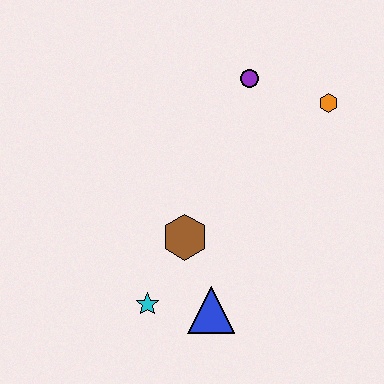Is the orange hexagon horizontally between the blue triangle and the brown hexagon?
No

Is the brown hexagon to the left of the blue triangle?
Yes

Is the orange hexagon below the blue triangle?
No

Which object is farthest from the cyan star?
The orange hexagon is farthest from the cyan star.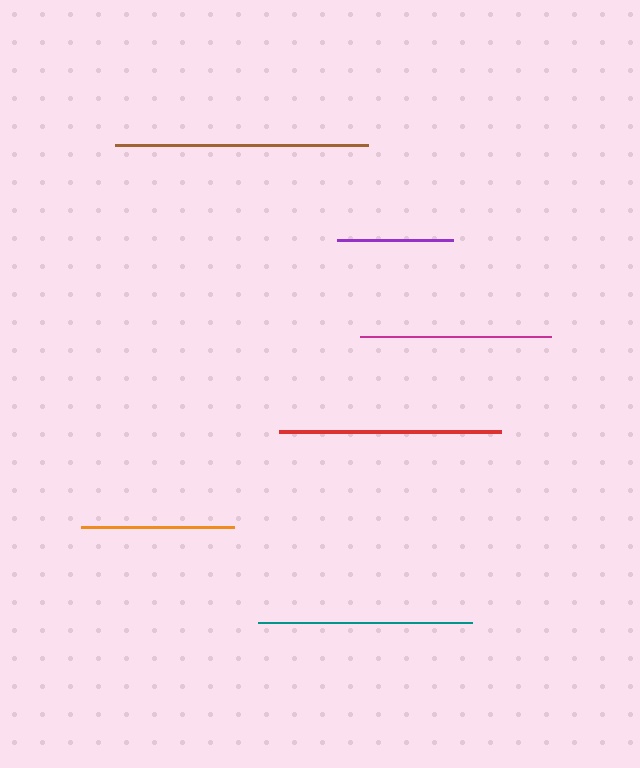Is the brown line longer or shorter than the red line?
The brown line is longer than the red line.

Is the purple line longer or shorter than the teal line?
The teal line is longer than the purple line.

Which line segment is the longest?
The brown line is the longest at approximately 254 pixels.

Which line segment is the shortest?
The purple line is the shortest at approximately 116 pixels.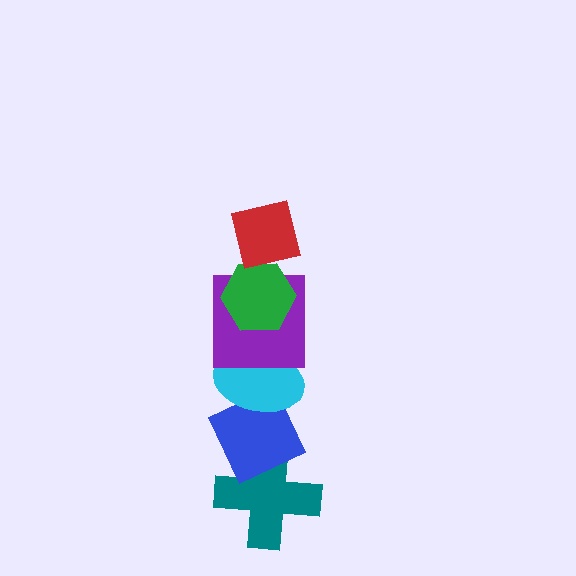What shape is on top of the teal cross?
The blue diamond is on top of the teal cross.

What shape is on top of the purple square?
The green hexagon is on top of the purple square.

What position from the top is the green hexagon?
The green hexagon is 2nd from the top.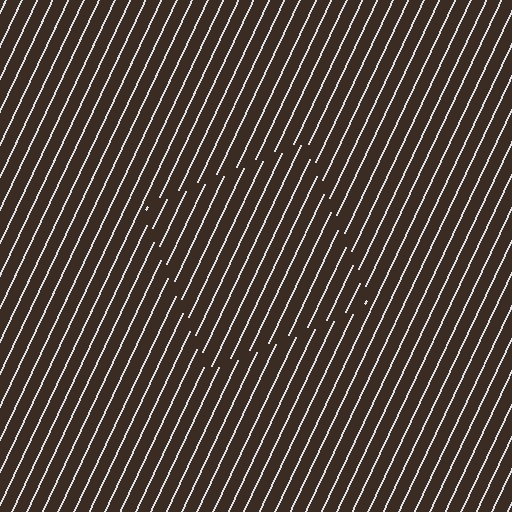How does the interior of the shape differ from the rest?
The interior of the shape contains the same grating, shifted by half a period — the contour is defined by the phase discontinuity where line-ends from the inner and outer gratings abut.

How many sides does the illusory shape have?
4 sides — the line-ends trace a square.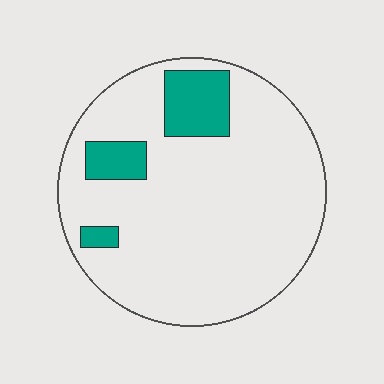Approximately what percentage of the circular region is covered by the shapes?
Approximately 15%.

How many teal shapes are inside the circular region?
3.